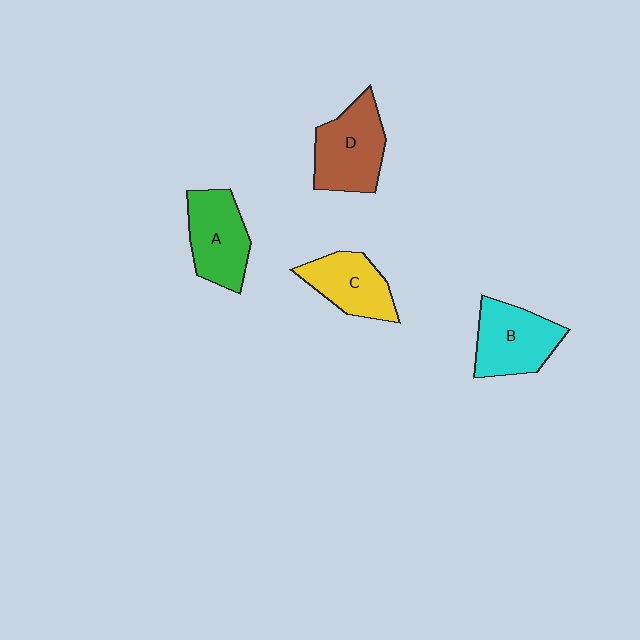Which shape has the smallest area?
Shape C (yellow).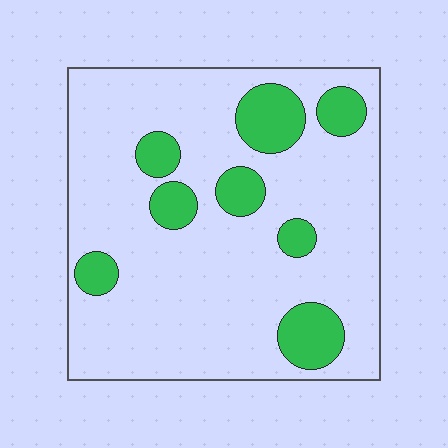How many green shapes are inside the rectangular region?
8.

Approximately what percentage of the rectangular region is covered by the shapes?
Approximately 20%.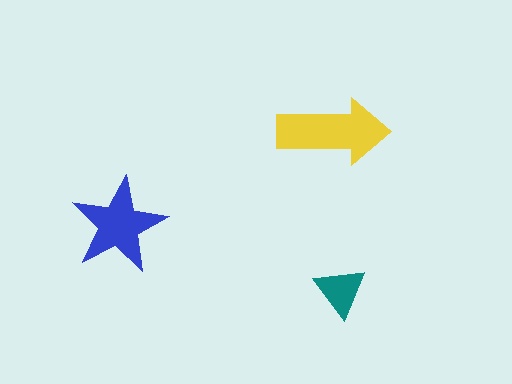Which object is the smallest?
The teal triangle.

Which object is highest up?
The yellow arrow is topmost.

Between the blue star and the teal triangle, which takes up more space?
The blue star.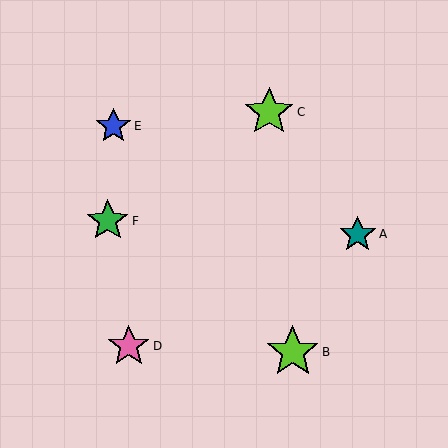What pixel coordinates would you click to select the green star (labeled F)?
Click at (108, 221) to select the green star F.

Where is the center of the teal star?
The center of the teal star is at (358, 234).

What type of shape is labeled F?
Shape F is a green star.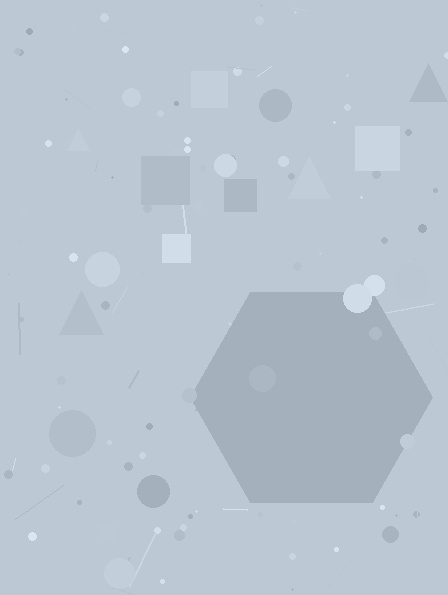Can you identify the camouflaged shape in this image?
The camouflaged shape is a hexagon.